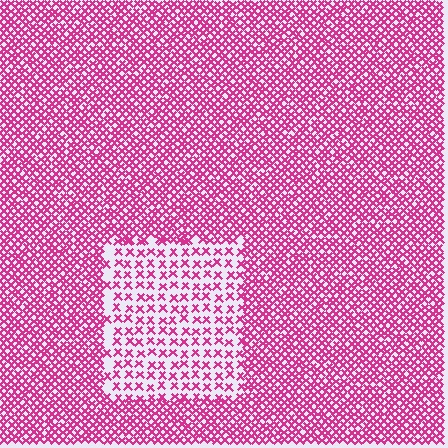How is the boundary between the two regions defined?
The boundary is defined by a change in element density (approximately 2.3x ratio). All elements are the same color, size, and shape.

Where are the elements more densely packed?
The elements are more densely packed outside the rectangle boundary.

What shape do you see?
I see a rectangle.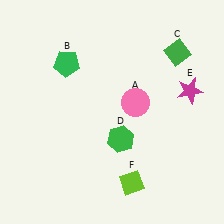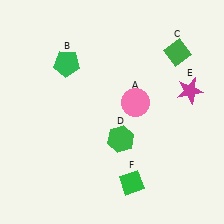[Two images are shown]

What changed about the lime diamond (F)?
In Image 1, F is lime. In Image 2, it changed to green.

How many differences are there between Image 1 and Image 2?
There is 1 difference between the two images.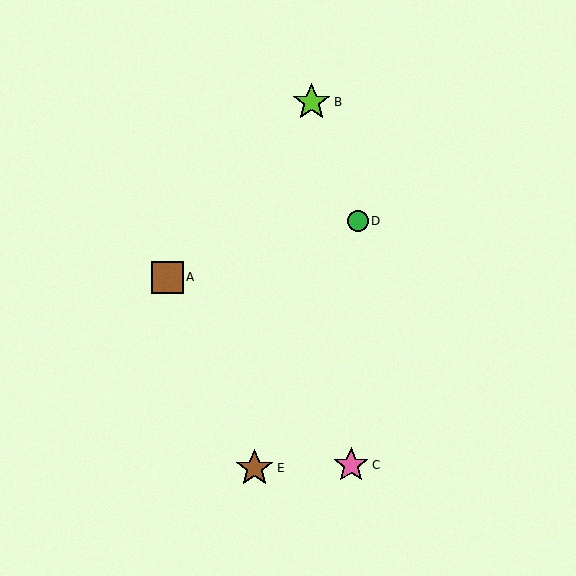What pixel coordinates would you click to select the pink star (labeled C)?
Click at (351, 465) to select the pink star C.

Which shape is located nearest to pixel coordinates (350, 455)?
The pink star (labeled C) at (351, 465) is nearest to that location.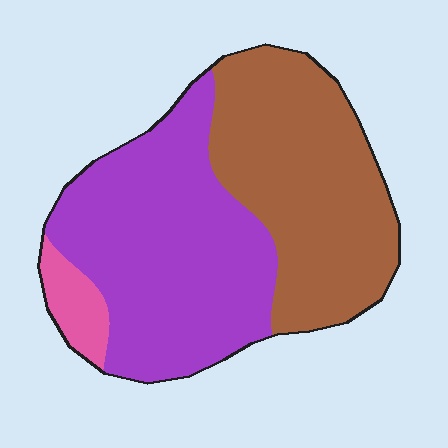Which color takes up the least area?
Pink, at roughly 5%.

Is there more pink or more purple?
Purple.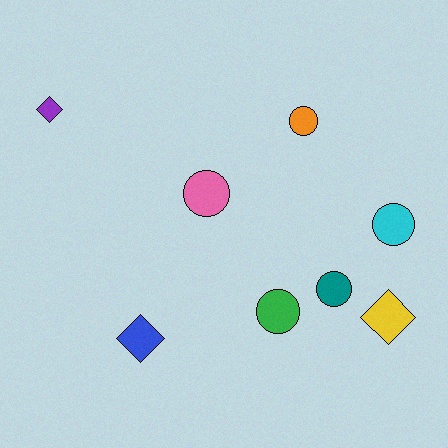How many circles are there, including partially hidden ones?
There are 5 circles.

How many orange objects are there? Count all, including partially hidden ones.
There is 1 orange object.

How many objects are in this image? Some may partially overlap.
There are 8 objects.